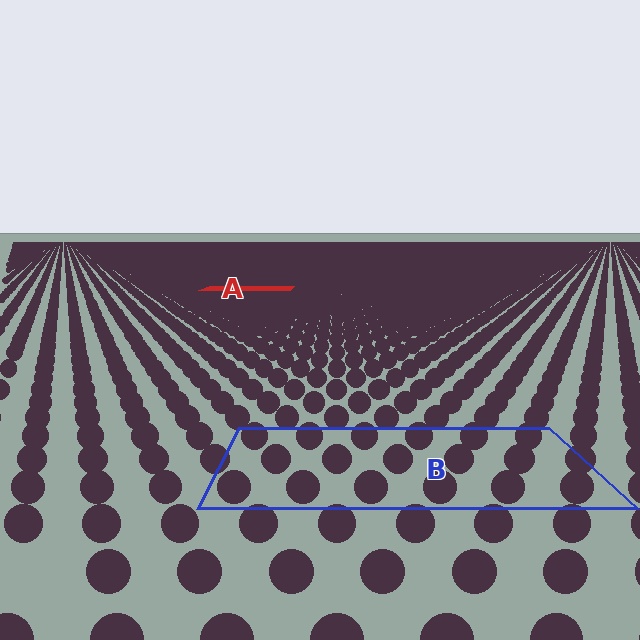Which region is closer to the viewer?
Region B is closer. The texture elements there are larger and more spread out.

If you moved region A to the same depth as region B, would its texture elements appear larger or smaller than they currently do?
They would appear larger. At a closer depth, the same texture elements are projected at a bigger on-screen size.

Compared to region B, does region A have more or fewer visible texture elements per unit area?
Region A has more texture elements per unit area — they are packed more densely because it is farther away.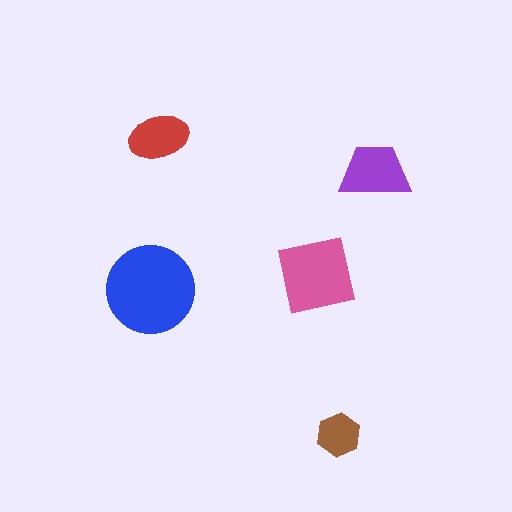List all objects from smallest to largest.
The brown hexagon, the red ellipse, the purple trapezoid, the pink square, the blue circle.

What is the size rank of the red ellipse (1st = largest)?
4th.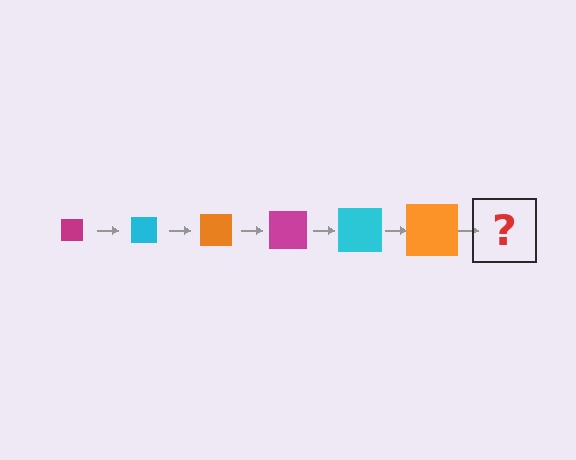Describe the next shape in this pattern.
It should be a magenta square, larger than the previous one.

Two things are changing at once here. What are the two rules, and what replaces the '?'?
The two rules are that the square grows larger each step and the color cycles through magenta, cyan, and orange. The '?' should be a magenta square, larger than the previous one.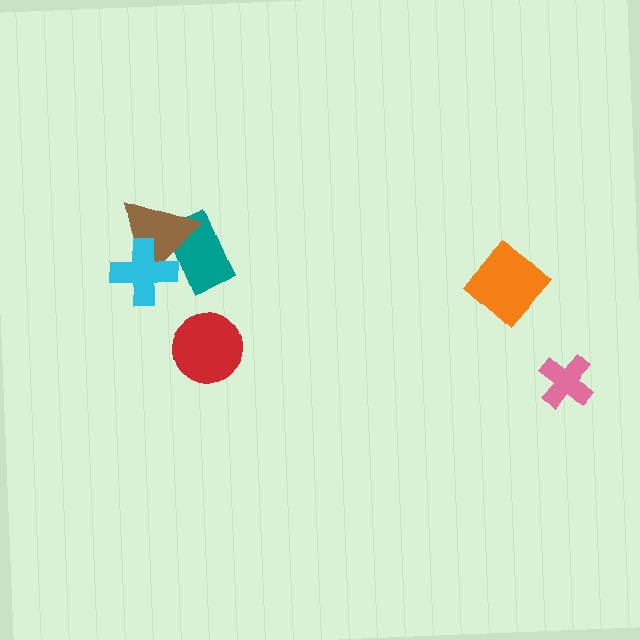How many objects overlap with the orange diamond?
0 objects overlap with the orange diamond.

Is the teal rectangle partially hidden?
Yes, it is partially covered by another shape.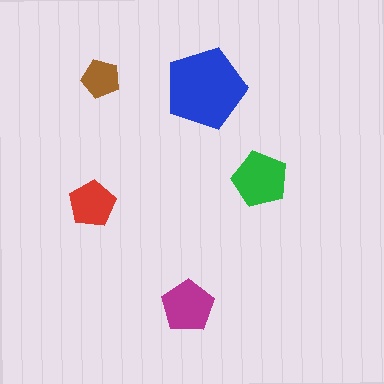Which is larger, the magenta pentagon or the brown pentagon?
The magenta one.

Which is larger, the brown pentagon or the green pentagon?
The green one.